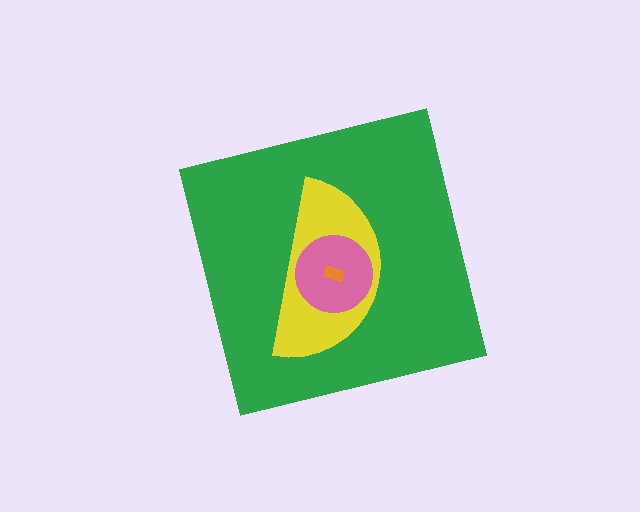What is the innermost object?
The orange rectangle.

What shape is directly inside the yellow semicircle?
The pink circle.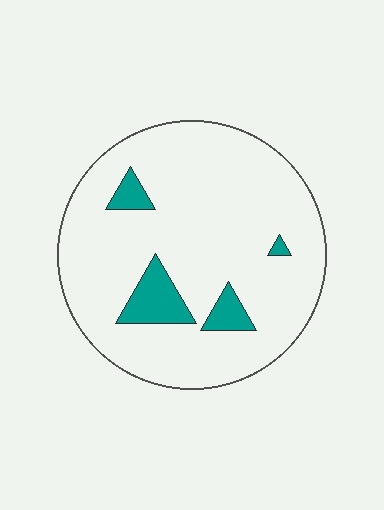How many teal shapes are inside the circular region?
4.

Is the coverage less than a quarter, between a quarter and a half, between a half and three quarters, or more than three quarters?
Less than a quarter.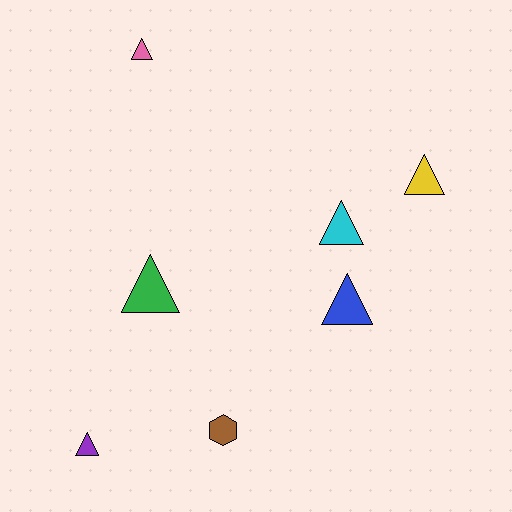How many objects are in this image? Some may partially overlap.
There are 7 objects.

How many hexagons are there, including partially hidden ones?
There is 1 hexagon.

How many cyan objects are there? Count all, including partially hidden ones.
There is 1 cyan object.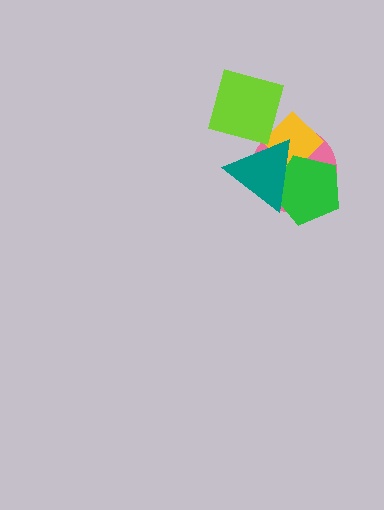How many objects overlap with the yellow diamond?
3 objects overlap with the yellow diamond.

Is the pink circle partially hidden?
Yes, it is partially covered by another shape.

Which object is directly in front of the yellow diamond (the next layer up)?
The green pentagon is directly in front of the yellow diamond.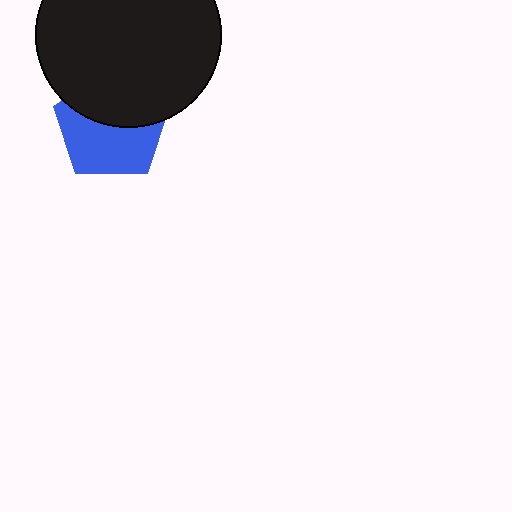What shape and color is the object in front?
The object in front is a black circle.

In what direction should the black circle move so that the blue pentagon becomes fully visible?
The black circle should move up. That is the shortest direction to clear the overlap and leave the blue pentagon fully visible.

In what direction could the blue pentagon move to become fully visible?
The blue pentagon could move down. That would shift it out from behind the black circle entirely.